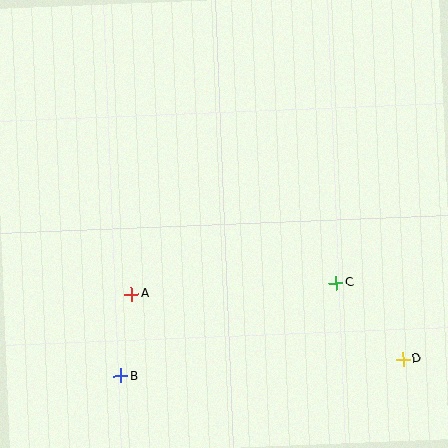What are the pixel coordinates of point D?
Point D is at (403, 359).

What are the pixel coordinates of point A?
Point A is at (132, 294).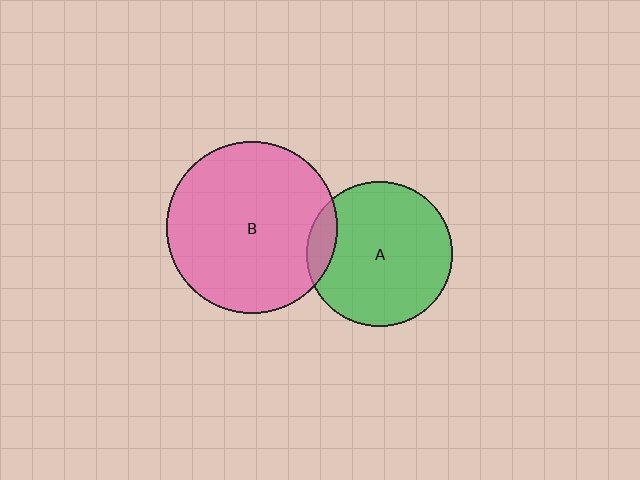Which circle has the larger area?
Circle B (pink).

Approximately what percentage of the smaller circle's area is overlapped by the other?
Approximately 10%.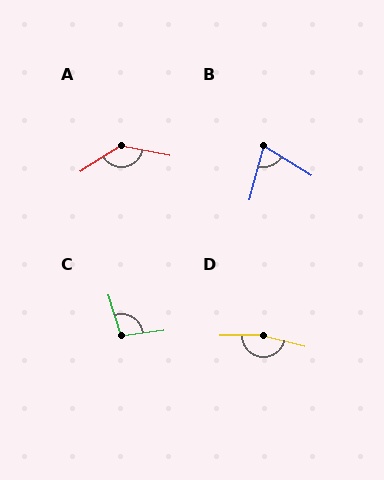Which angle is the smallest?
B, at approximately 73 degrees.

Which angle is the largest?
D, at approximately 166 degrees.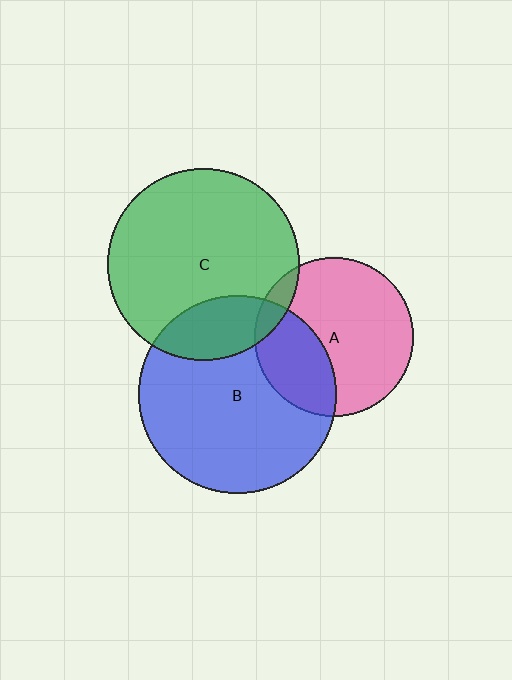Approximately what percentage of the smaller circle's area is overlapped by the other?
Approximately 30%.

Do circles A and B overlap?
Yes.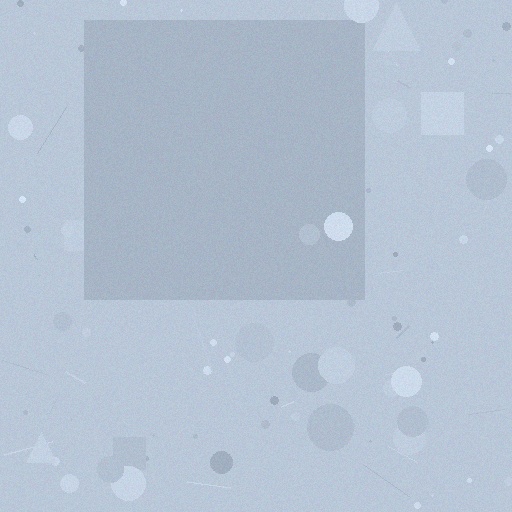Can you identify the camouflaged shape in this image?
The camouflaged shape is a square.